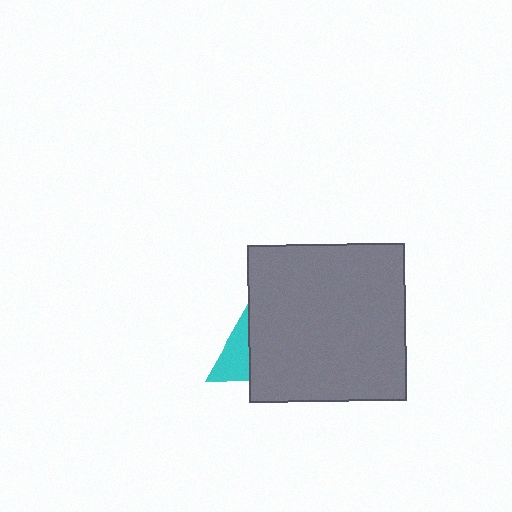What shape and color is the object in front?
The object in front is a gray square.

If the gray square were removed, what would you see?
You would see the complete cyan triangle.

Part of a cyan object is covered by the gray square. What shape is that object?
It is a triangle.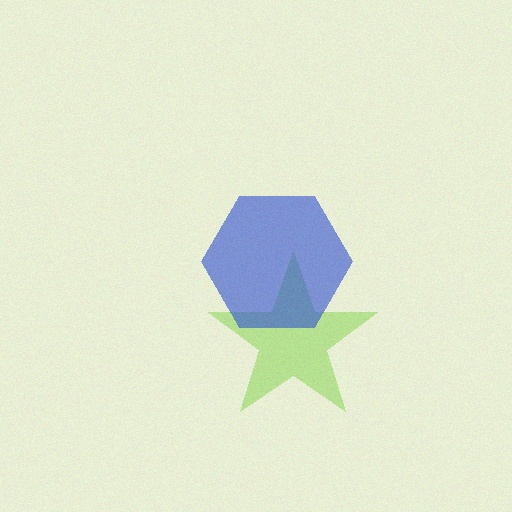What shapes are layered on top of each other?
The layered shapes are: a lime star, a blue hexagon.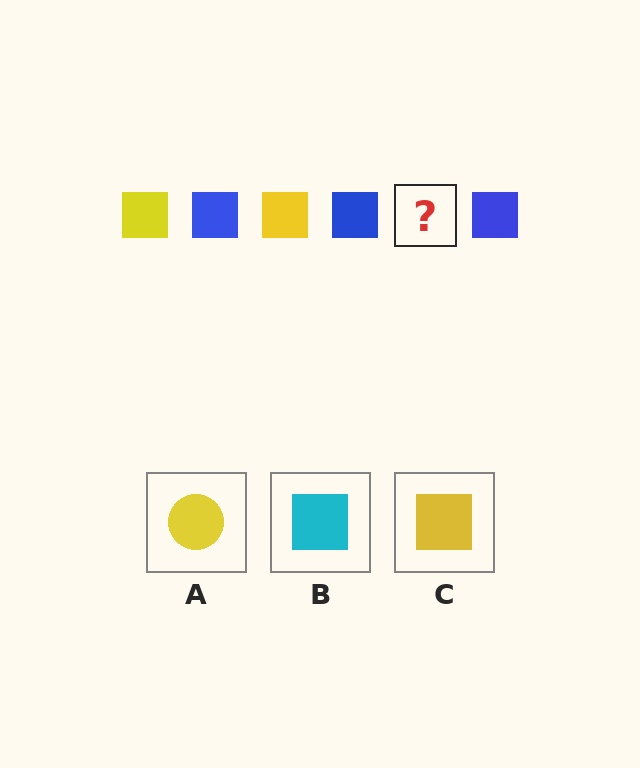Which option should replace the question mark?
Option C.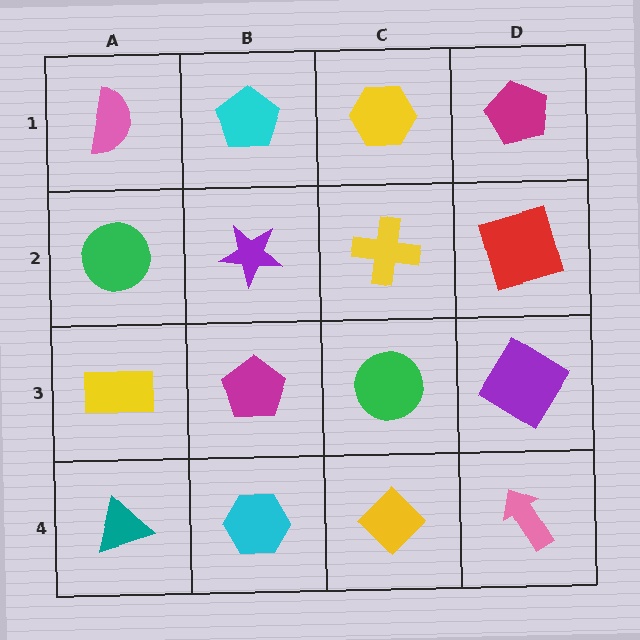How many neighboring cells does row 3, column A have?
3.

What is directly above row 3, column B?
A purple star.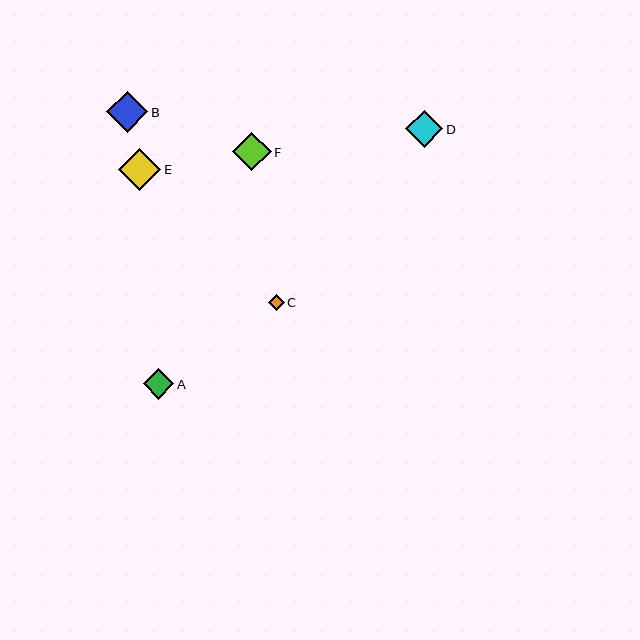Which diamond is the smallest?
Diamond C is the smallest with a size of approximately 16 pixels.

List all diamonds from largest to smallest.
From largest to smallest: E, B, F, D, A, C.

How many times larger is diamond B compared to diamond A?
Diamond B is approximately 1.3 times the size of diamond A.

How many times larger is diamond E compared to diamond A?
Diamond E is approximately 1.4 times the size of diamond A.